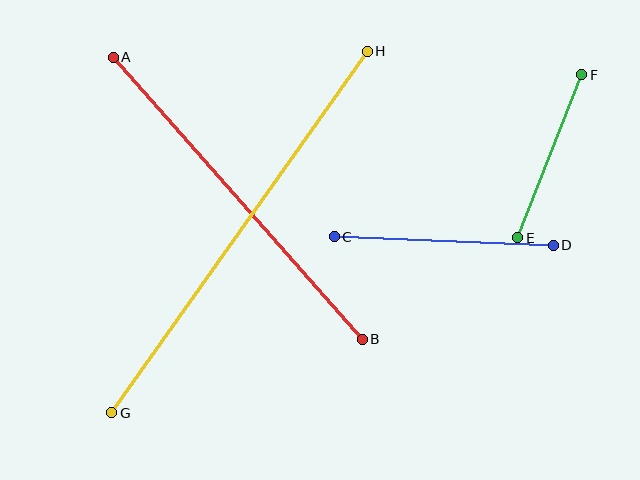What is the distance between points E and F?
The distance is approximately 175 pixels.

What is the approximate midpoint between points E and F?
The midpoint is at approximately (550, 156) pixels.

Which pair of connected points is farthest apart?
Points G and H are farthest apart.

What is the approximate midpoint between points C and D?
The midpoint is at approximately (444, 241) pixels.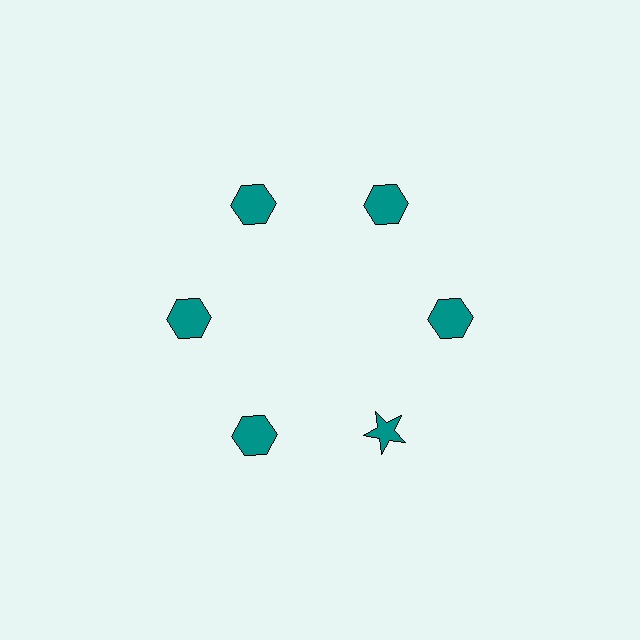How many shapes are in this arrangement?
There are 6 shapes arranged in a ring pattern.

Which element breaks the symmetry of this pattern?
The teal star at roughly the 5 o'clock position breaks the symmetry. All other shapes are teal hexagons.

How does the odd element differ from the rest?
It has a different shape: star instead of hexagon.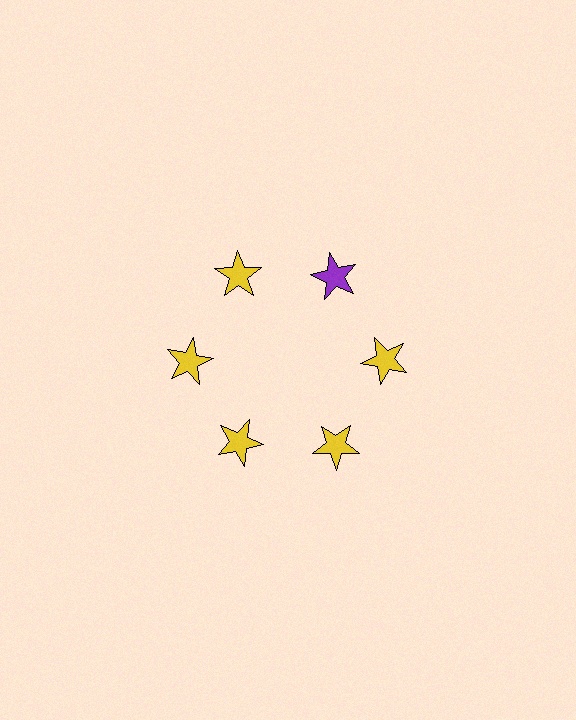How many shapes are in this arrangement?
There are 6 shapes arranged in a ring pattern.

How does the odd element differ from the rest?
It has a different color: purple instead of yellow.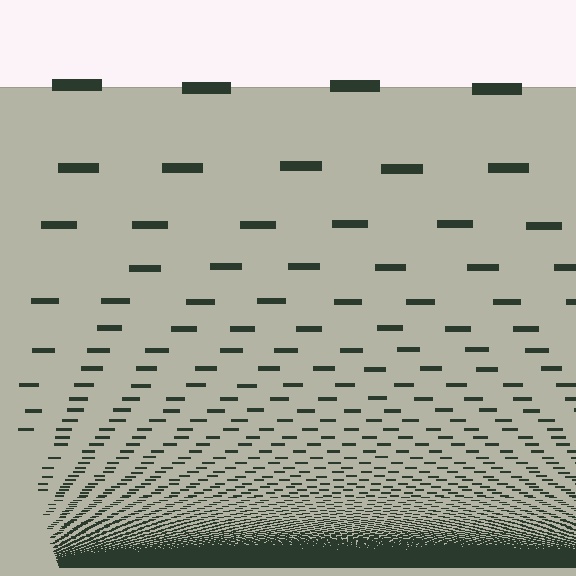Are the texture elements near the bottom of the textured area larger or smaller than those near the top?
Smaller. The gradient is inverted — elements near the bottom are smaller and denser.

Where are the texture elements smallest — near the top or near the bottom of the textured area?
Near the bottom.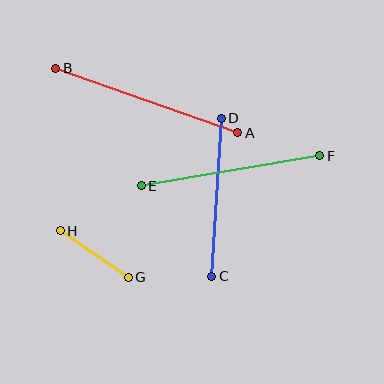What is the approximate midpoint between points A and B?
The midpoint is at approximately (147, 100) pixels.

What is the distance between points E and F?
The distance is approximately 181 pixels.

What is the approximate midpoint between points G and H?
The midpoint is at approximately (94, 254) pixels.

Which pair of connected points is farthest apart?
Points A and B are farthest apart.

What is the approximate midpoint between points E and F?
The midpoint is at approximately (231, 171) pixels.